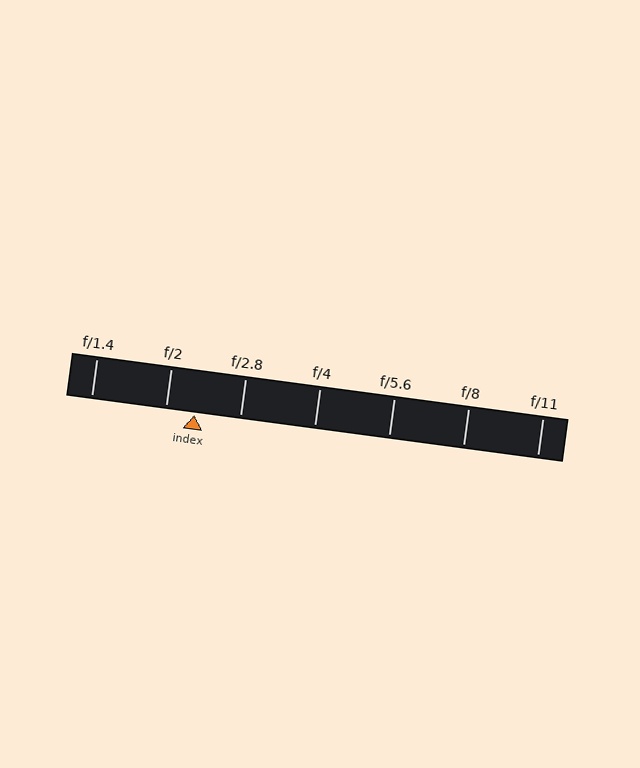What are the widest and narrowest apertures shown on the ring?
The widest aperture shown is f/1.4 and the narrowest is f/11.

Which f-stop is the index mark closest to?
The index mark is closest to f/2.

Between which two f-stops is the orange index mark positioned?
The index mark is between f/2 and f/2.8.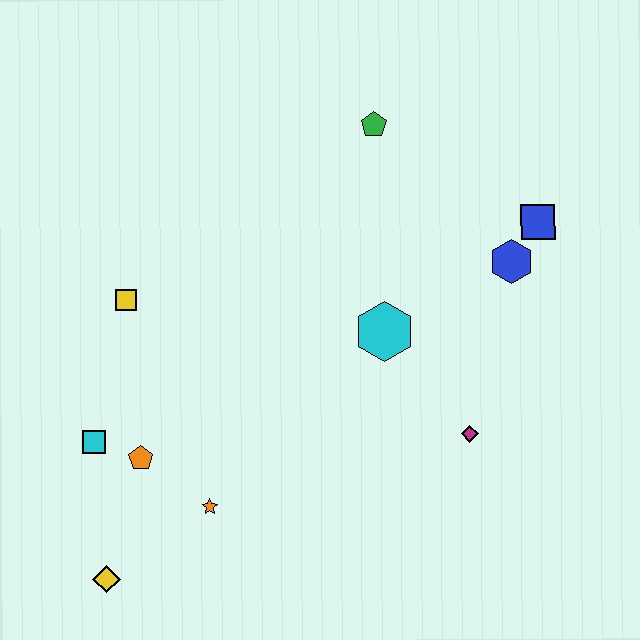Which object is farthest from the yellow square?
The blue square is farthest from the yellow square.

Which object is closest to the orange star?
The orange pentagon is closest to the orange star.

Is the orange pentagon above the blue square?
No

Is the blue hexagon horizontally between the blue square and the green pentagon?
Yes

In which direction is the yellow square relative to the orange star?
The yellow square is above the orange star.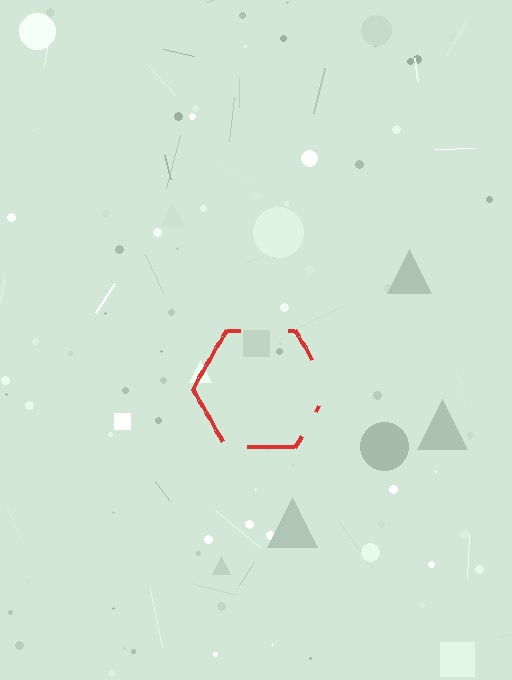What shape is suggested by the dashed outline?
The dashed outline suggests a hexagon.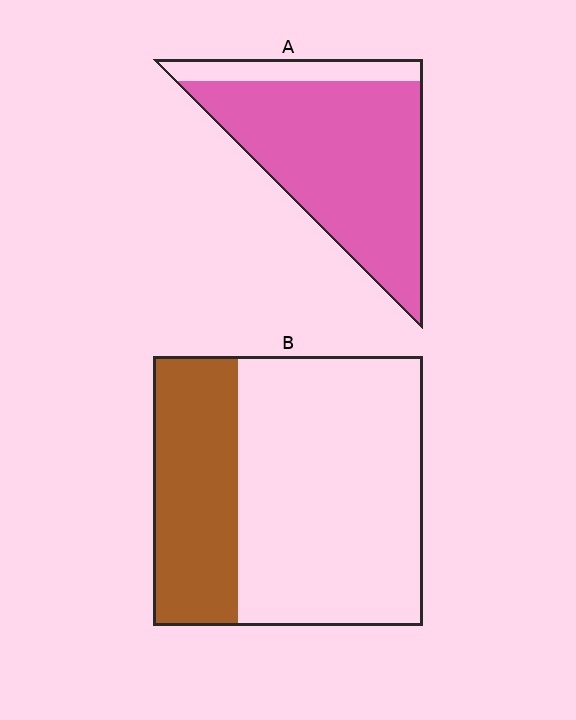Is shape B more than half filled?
No.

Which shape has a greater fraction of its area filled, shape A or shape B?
Shape A.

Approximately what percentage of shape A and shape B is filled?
A is approximately 85% and B is approximately 30%.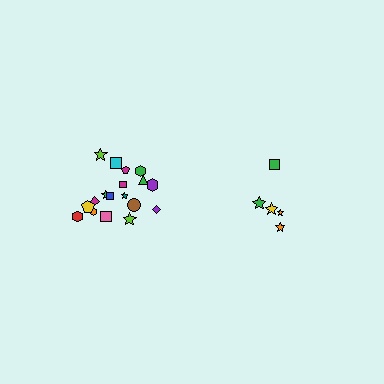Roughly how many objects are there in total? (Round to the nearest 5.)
Roughly 25 objects in total.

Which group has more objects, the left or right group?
The left group.